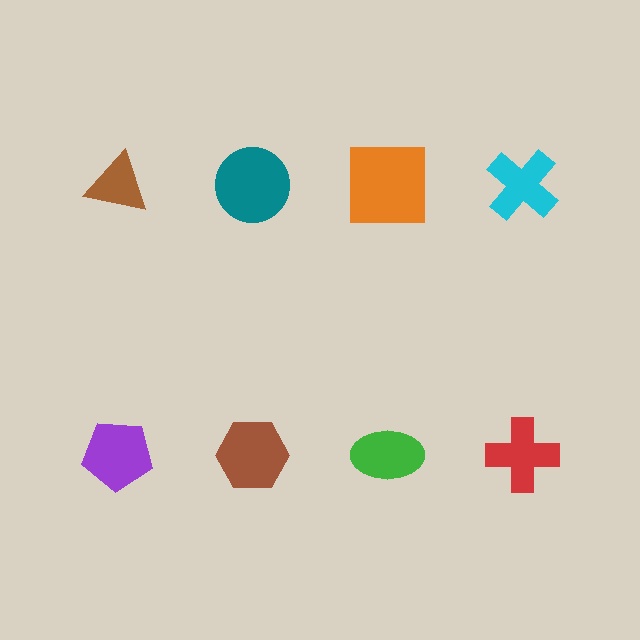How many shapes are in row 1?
4 shapes.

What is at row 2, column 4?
A red cross.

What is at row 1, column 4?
A cyan cross.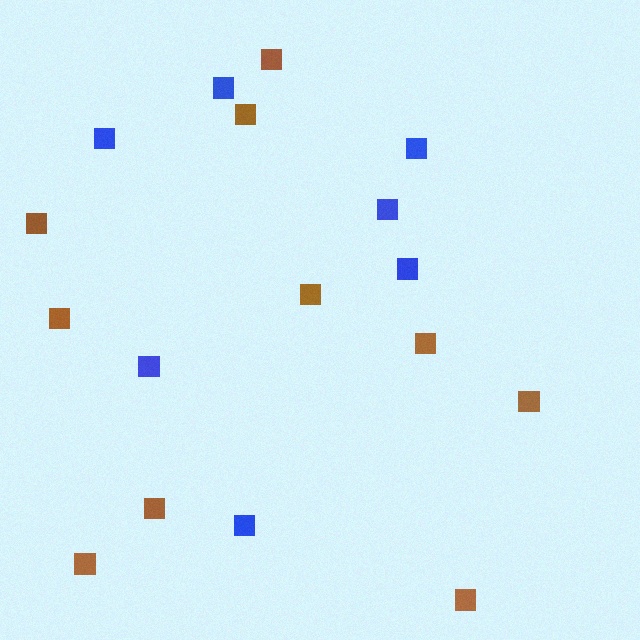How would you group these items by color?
There are 2 groups: one group of blue squares (7) and one group of brown squares (10).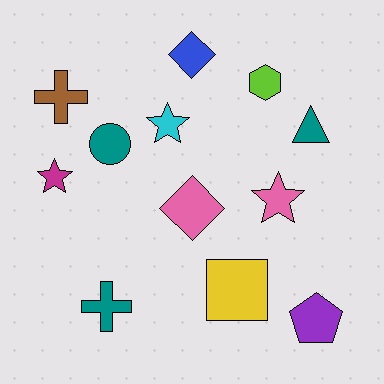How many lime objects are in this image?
There is 1 lime object.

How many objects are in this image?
There are 12 objects.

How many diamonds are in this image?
There are 2 diamonds.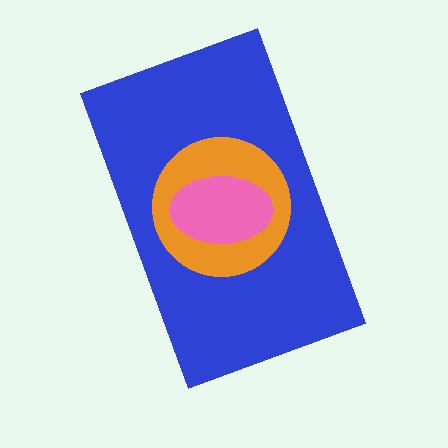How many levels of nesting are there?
3.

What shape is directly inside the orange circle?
The pink ellipse.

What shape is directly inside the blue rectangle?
The orange circle.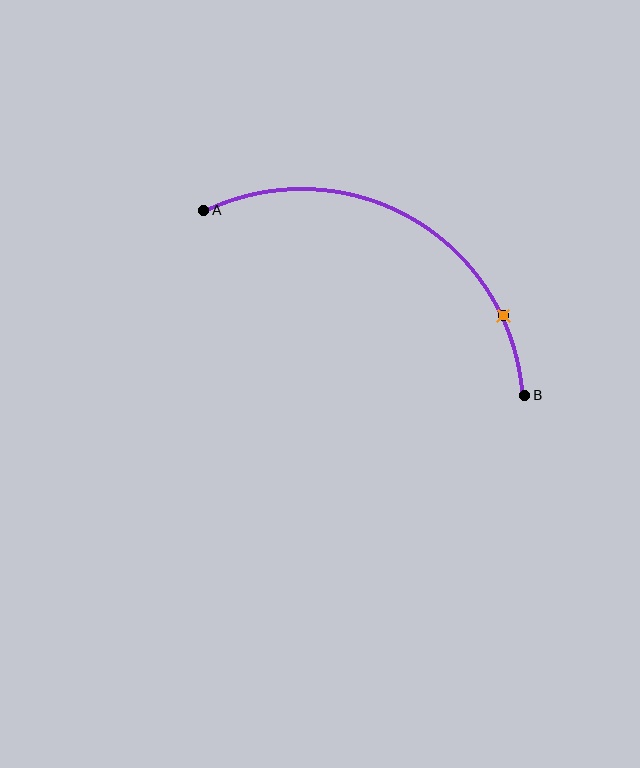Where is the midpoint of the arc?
The arc midpoint is the point on the curve farthest from the straight line joining A and B. It sits above that line.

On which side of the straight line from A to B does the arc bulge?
The arc bulges above the straight line connecting A and B.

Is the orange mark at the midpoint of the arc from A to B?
No. The orange mark lies on the arc but is closer to endpoint B. The arc midpoint would be at the point on the curve equidistant along the arc from both A and B.